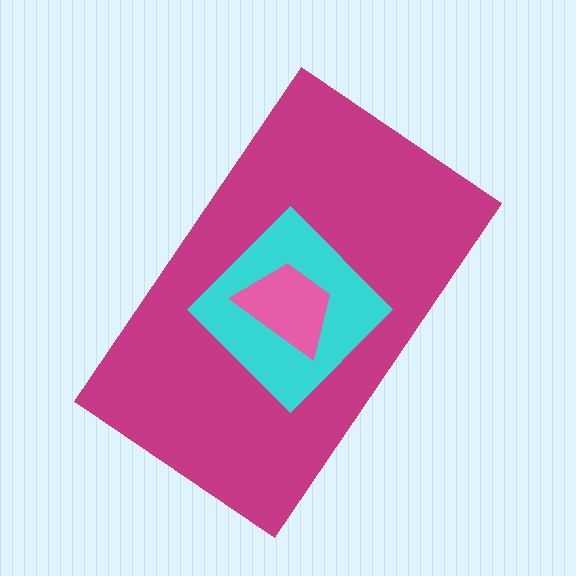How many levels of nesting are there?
3.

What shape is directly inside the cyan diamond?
The pink trapezoid.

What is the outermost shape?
The magenta rectangle.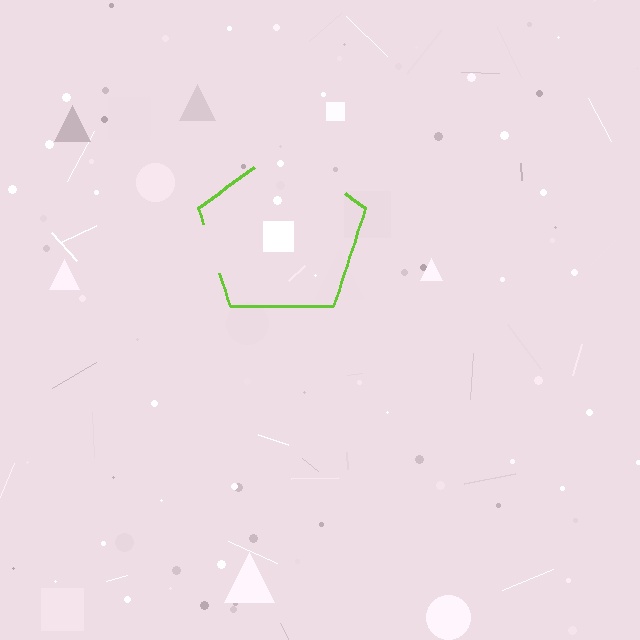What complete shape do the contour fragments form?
The contour fragments form a pentagon.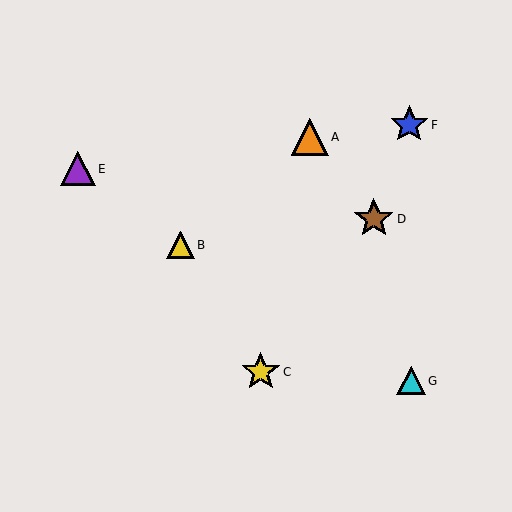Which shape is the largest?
The brown star (labeled D) is the largest.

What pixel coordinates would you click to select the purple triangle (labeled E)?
Click at (78, 169) to select the purple triangle E.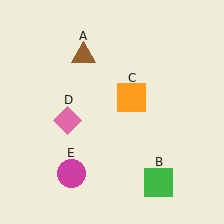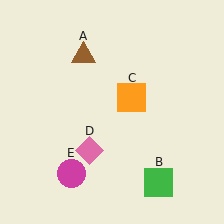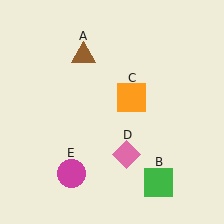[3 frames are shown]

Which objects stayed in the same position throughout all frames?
Brown triangle (object A) and green square (object B) and orange square (object C) and magenta circle (object E) remained stationary.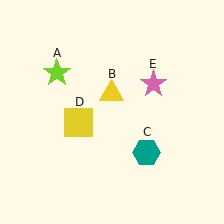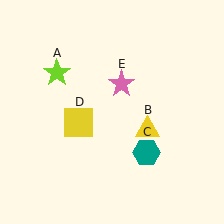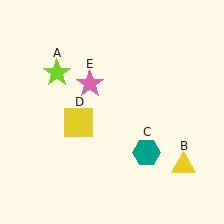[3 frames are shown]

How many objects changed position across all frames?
2 objects changed position: yellow triangle (object B), pink star (object E).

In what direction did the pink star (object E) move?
The pink star (object E) moved left.